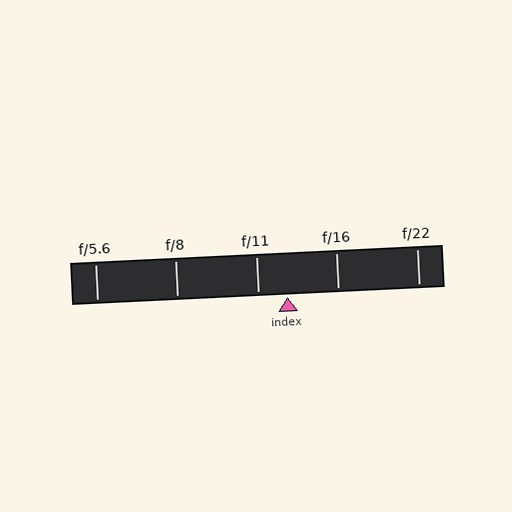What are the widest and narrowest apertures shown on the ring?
The widest aperture shown is f/5.6 and the narrowest is f/22.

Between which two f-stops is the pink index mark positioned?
The index mark is between f/11 and f/16.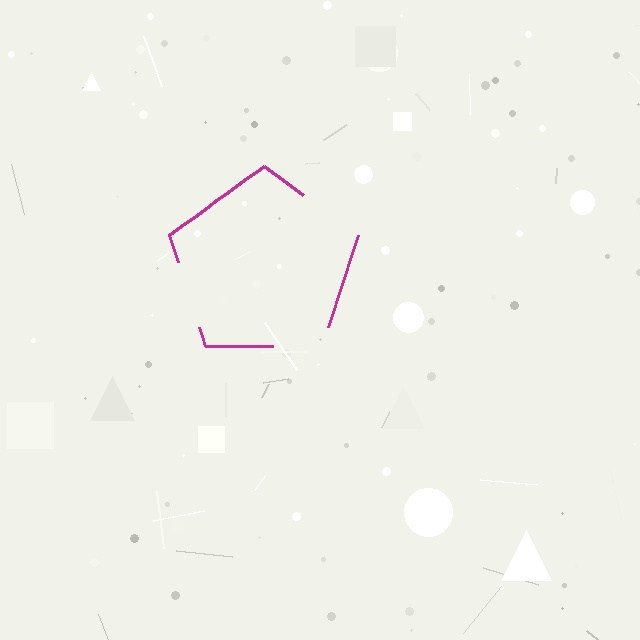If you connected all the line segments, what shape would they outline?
They would outline a pentagon.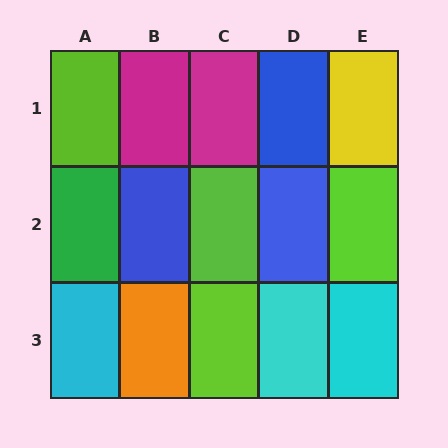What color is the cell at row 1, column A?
Lime.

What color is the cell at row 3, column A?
Cyan.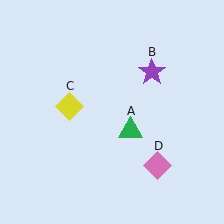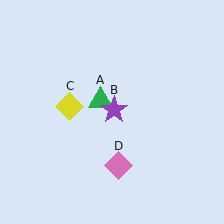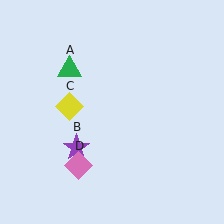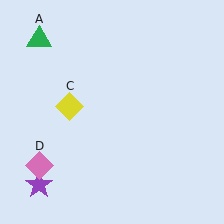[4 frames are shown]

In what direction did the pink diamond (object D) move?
The pink diamond (object D) moved left.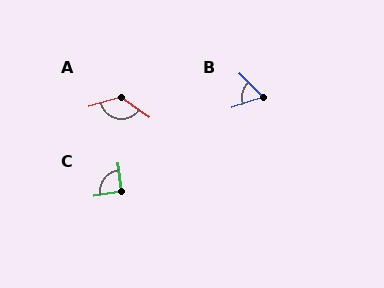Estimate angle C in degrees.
Approximately 92 degrees.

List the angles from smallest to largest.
B (63°), C (92°), A (129°).